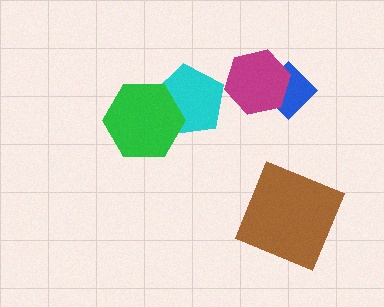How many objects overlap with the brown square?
0 objects overlap with the brown square.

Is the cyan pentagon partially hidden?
Yes, it is partially covered by another shape.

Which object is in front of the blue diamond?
The magenta hexagon is in front of the blue diamond.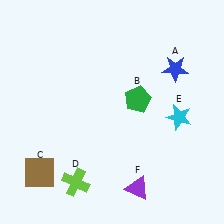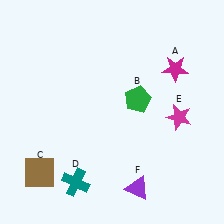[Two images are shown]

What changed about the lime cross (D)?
In Image 1, D is lime. In Image 2, it changed to teal.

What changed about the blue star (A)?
In Image 1, A is blue. In Image 2, it changed to magenta.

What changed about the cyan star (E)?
In Image 1, E is cyan. In Image 2, it changed to magenta.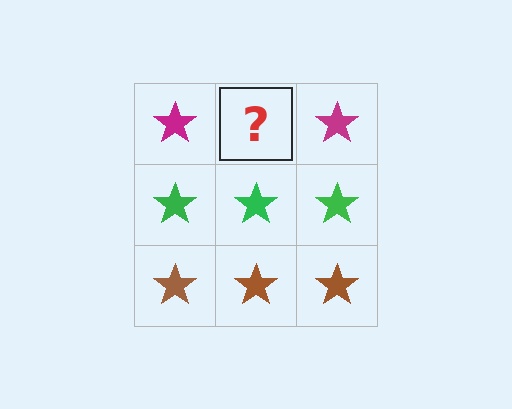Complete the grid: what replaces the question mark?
The question mark should be replaced with a magenta star.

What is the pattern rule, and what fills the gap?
The rule is that each row has a consistent color. The gap should be filled with a magenta star.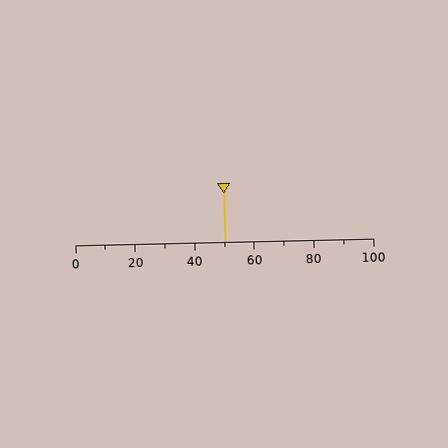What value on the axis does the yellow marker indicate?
The marker indicates approximately 50.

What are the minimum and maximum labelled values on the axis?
The axis runs from 0 to 100.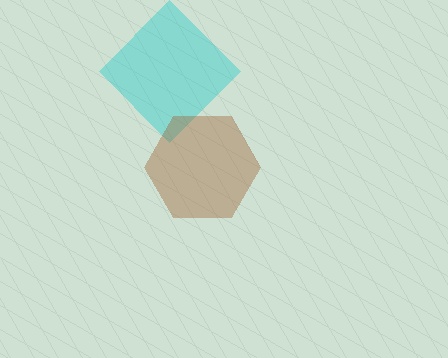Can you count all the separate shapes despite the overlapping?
Yes, there are 2 separate shapes.